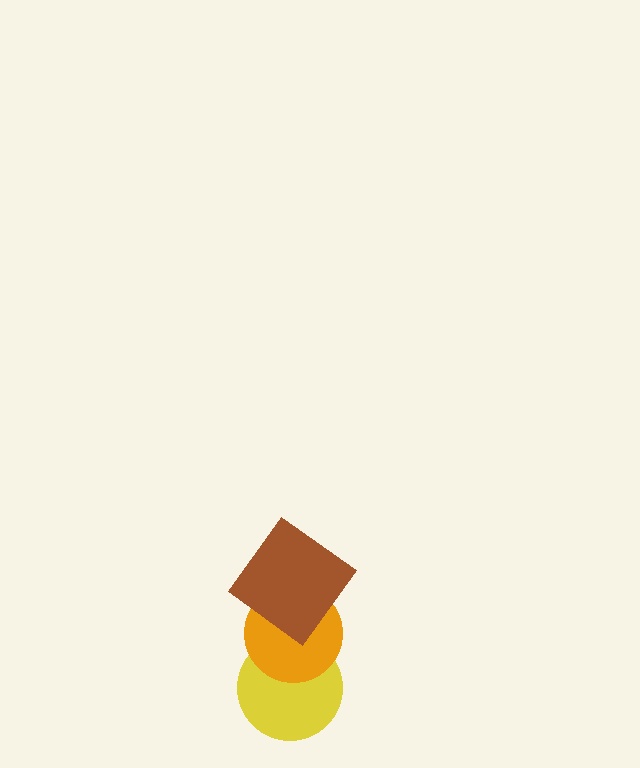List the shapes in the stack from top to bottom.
From top to bottom: the brown diamond, the orange circle, the yellow circle.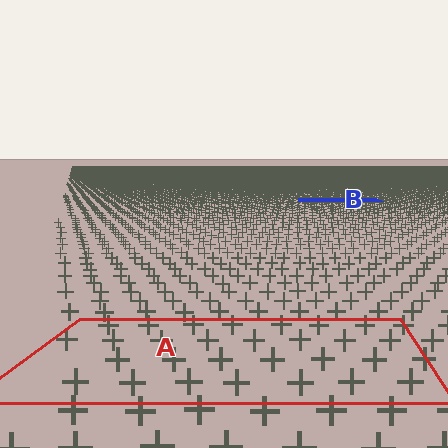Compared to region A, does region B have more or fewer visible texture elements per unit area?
Region B has more texture elements per unit area — they are packed more densely because it is farther away.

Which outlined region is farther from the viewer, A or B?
Region B is farther from the viewer — the texture elements inside it appear smaller and more densely packed.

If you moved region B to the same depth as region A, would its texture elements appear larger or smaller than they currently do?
They would appear larger. At a closer depth, the same texture elements are projected at a bigger on-screen size.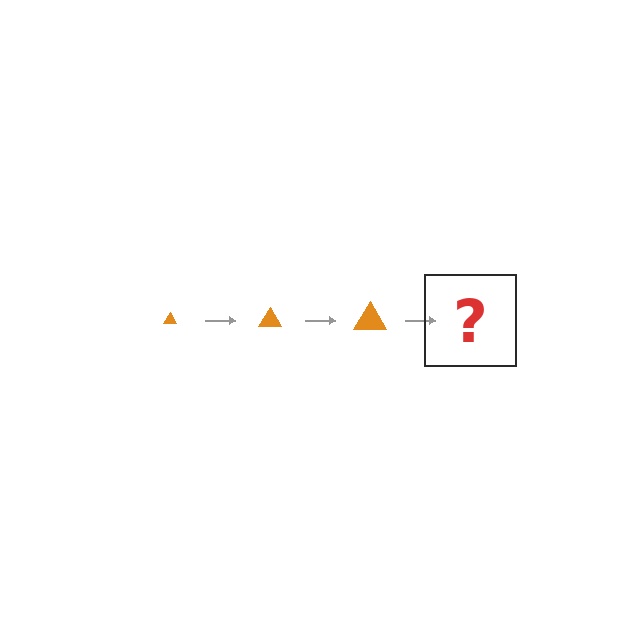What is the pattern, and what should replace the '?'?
The pattern is that the triangle gets progressively larger each step. The '?' should be an orange triangle, larger than the previous one.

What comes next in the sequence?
The next element should be an orange triangle, larger than the previous one.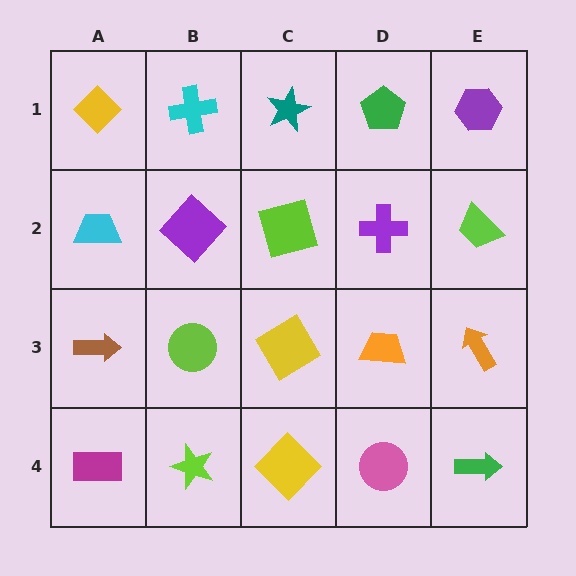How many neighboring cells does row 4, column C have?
3.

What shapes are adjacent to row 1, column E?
A lime trapezoid (row 2, column E), a green pentagon (row 1, column D).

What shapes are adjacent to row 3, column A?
A cyan trapezoid (row 2, column A), a magenta rectangle (row 4, column A), a lime circle (row 3, column B).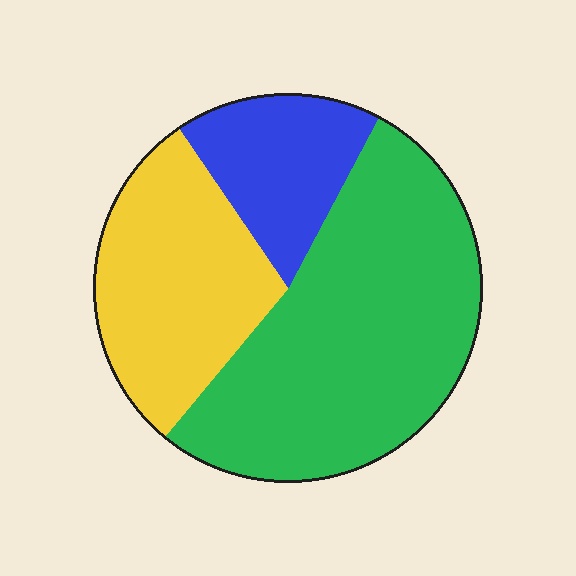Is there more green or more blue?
Green.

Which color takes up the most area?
Green, at roughly 55%.